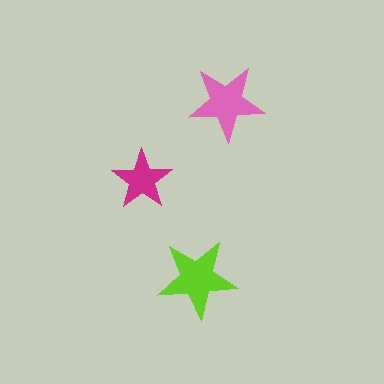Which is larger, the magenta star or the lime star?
The lime one.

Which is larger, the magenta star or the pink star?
The pink one.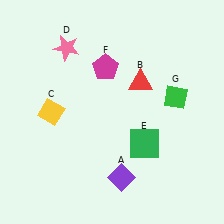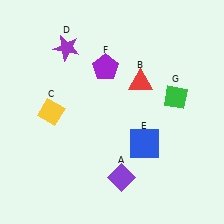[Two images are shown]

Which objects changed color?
D changed from pink to purple. E changed from green to blue. F changed from magenta to purple.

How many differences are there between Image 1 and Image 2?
There are 3 differences between the two images.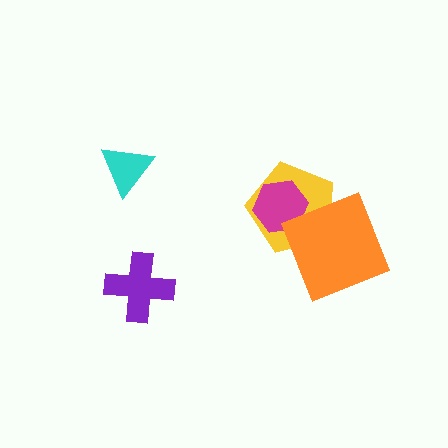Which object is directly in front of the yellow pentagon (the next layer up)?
The magenta hexagon is directly in front of the yellow pentagon.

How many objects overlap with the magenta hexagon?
1 object overlaps with the magenta hexagon.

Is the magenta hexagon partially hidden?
No, no other shape covers it.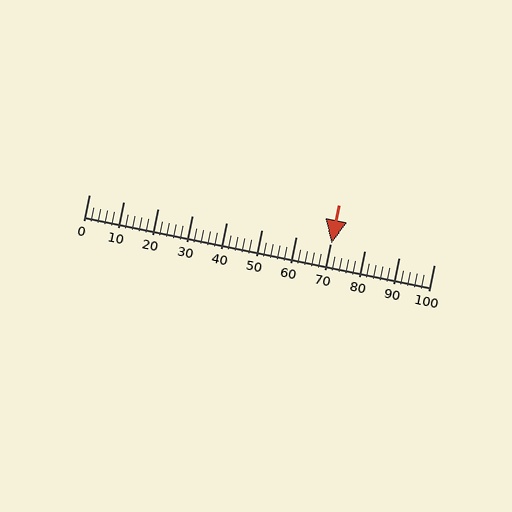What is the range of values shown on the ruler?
The ruler shows values from 0 to 100.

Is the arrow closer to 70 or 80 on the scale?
The arrow is closer to 70.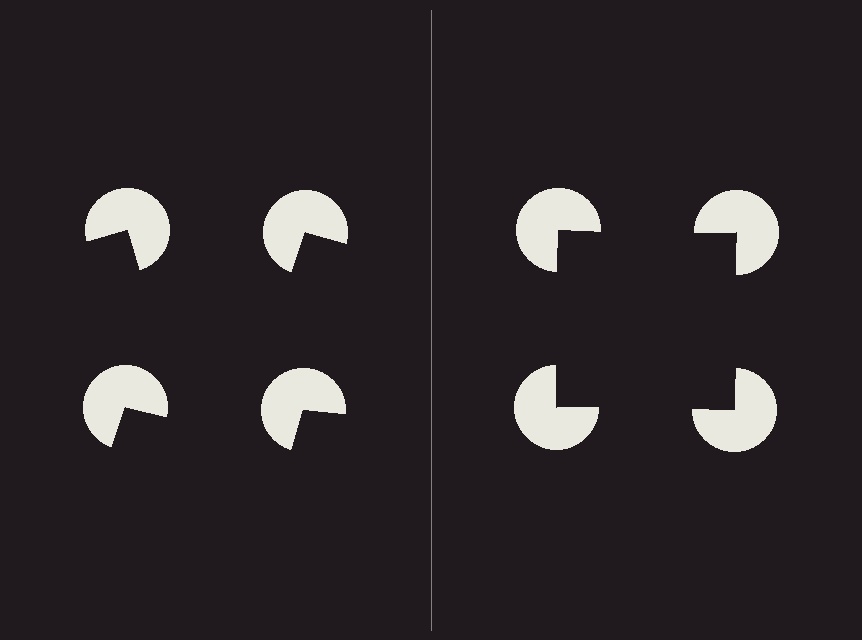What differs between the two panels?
The pac-man discs are positioned identically on both sides; only the wedge orientations differ. On the right they align to a square; on the left they are misaligned.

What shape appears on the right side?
An illusory square.